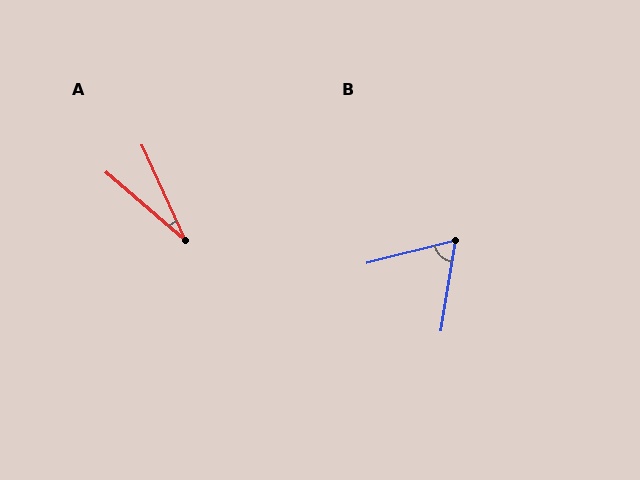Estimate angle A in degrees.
Approximately 25 degrees.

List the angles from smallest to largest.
A (25°), B (67°).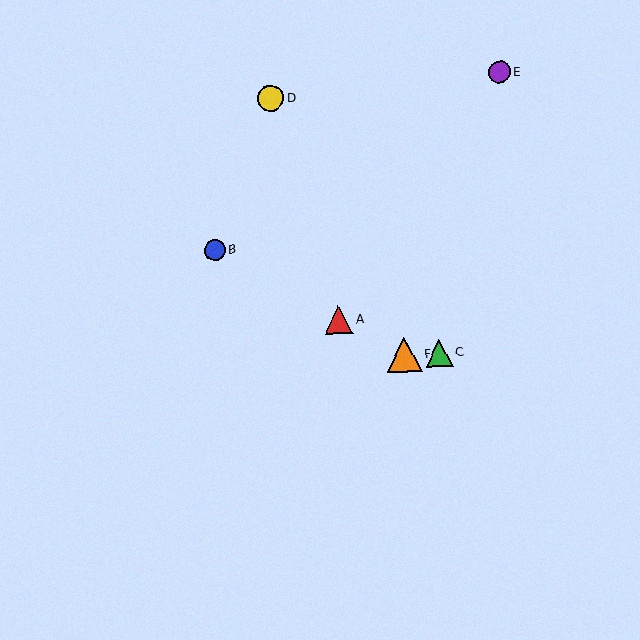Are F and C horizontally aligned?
Yes, both are at y≈355.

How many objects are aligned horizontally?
2 objects (C, F) are aligned horizontally.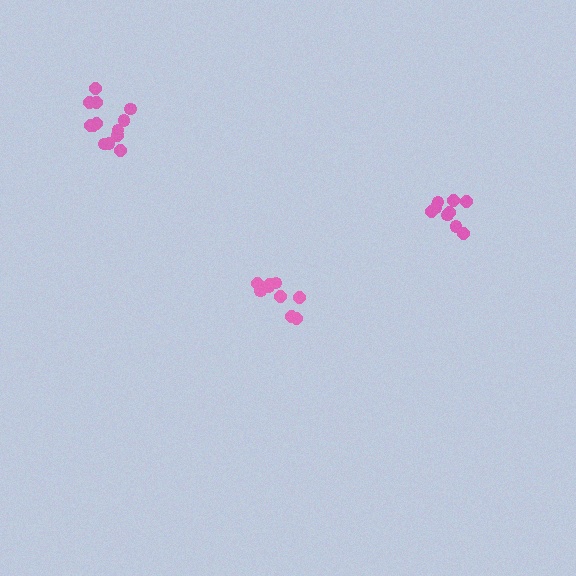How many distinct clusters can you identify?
There are 3 distinct clusters.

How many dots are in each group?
Group 1: 9 dots, Group 2: 13 dots, Group 3: 9 dots (31 total).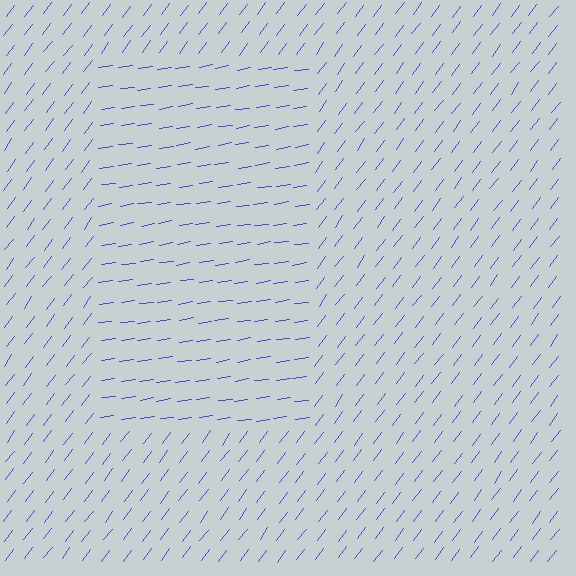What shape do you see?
I see a rectangle.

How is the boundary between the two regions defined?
The boundary is defined purely by a change in line orientation (approximately 45 degrees difference). All lines are the same color and thickness.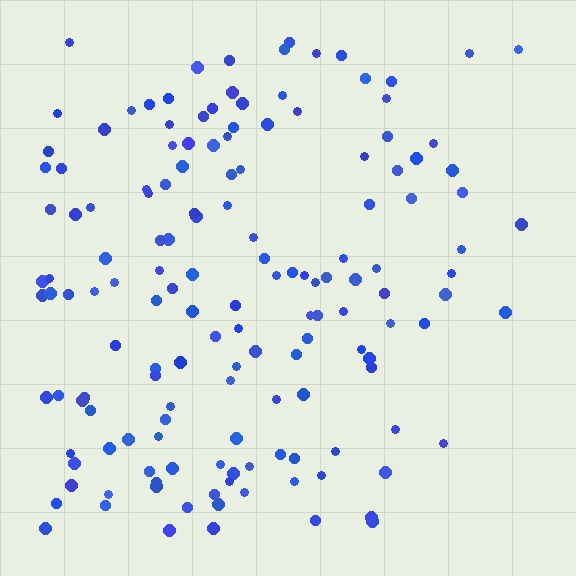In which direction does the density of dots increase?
From right to left, with the left side densest.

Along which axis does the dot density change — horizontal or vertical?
Horizontal.